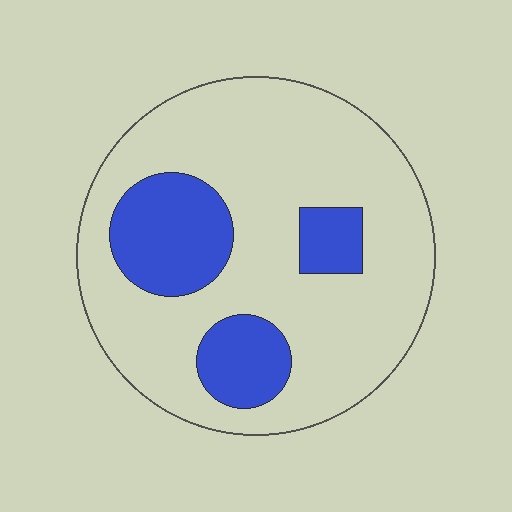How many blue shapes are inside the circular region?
3.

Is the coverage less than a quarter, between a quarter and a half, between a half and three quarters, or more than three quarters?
Less than a quarter.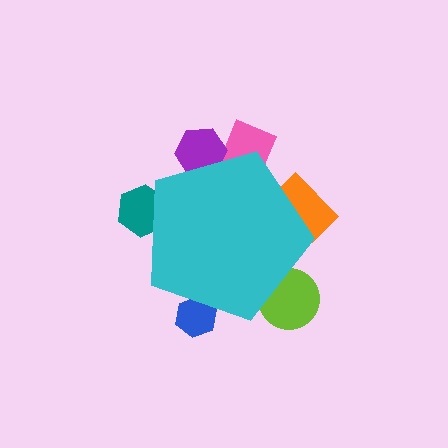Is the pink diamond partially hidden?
Yes, the pink diamond is partially hidden behind the cyan pentagon.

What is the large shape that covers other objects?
A cyan pentagon.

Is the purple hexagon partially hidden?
Yes, the purple hexagon is partially hidden behind the cyan pentagon.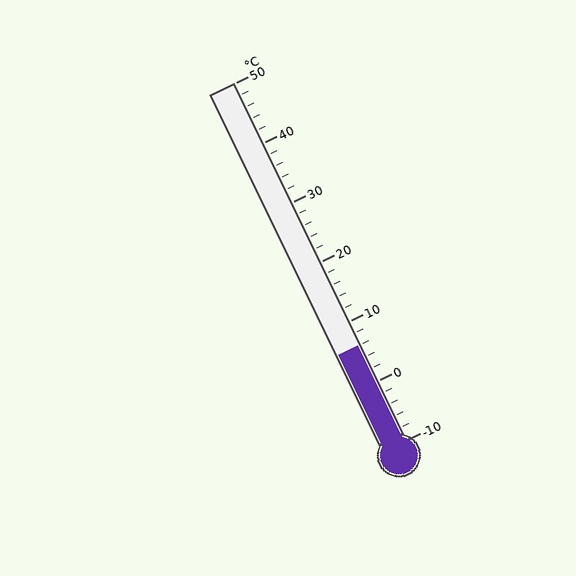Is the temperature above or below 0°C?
The temperature is above 0°C.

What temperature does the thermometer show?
The thermometer shows approximately 6°C.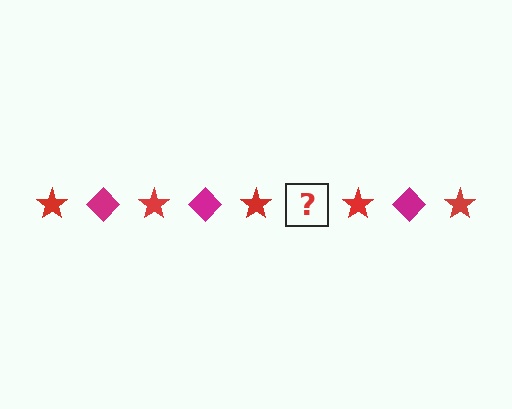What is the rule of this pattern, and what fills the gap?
The rule is that the pattern alternates between red star and magenta diamond. The gap should be filled with a magenta diamond.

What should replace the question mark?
The question mark should be replaced with a magenta diamond.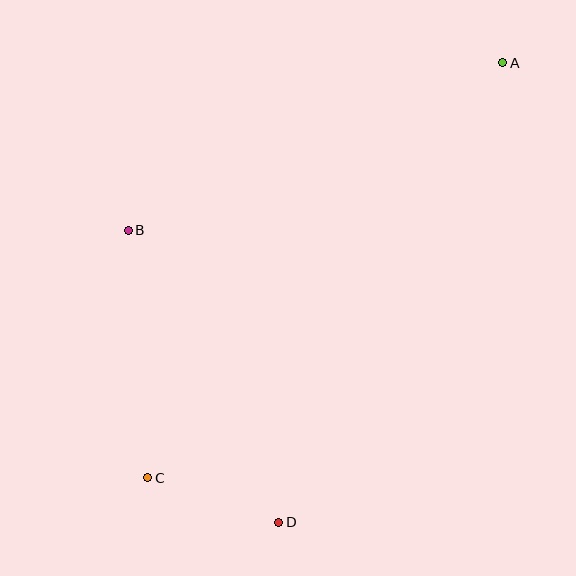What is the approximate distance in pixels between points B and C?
The distance between B and C is approximately 248 pixels.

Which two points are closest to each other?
Points C and D are closest to each other.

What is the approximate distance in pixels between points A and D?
The distance between A and D is approximately 511 pixels.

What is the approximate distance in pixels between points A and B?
The distance between A and B is approximately 410 pixels.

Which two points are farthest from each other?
Points A and C are farthest from each other.